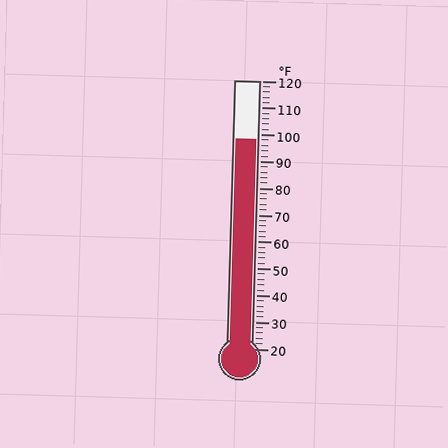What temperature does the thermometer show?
The thermometer shows approximately 98°F.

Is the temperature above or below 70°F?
The temperature is above 70°F.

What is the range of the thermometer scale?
The thermometer scale ranges from 20°F to 120°F.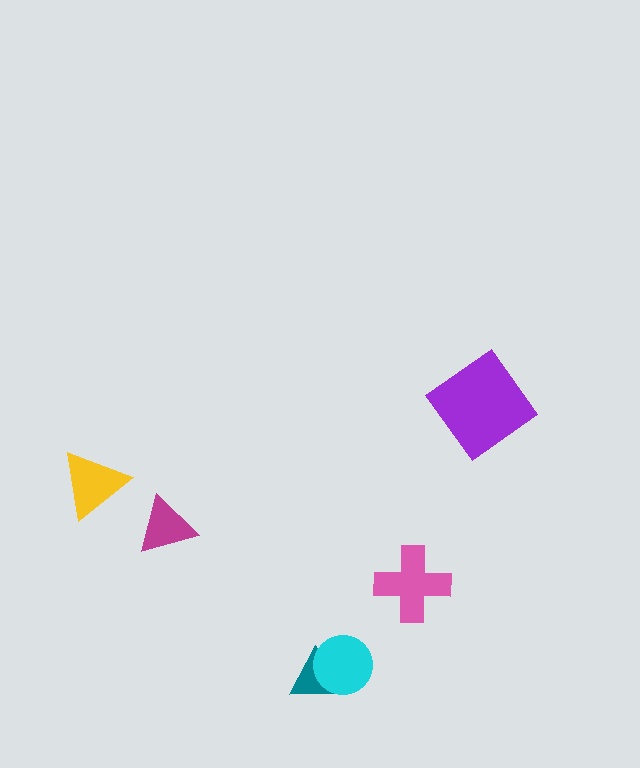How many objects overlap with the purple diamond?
0 objects overlap with the purple diamond.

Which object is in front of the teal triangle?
The cyan circle is in front of the teal triangle.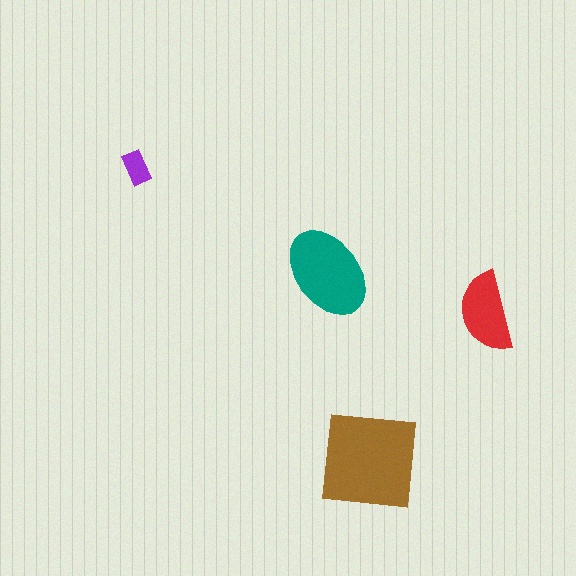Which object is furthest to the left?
The purple rectangle is leftmost.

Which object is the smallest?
The purple rectangle.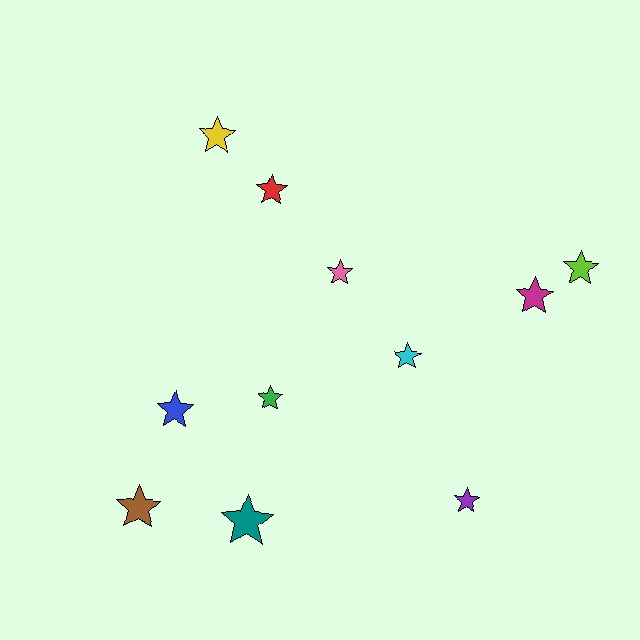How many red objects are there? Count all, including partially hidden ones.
There is 1 red object.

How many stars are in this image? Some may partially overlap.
There are 11 stars.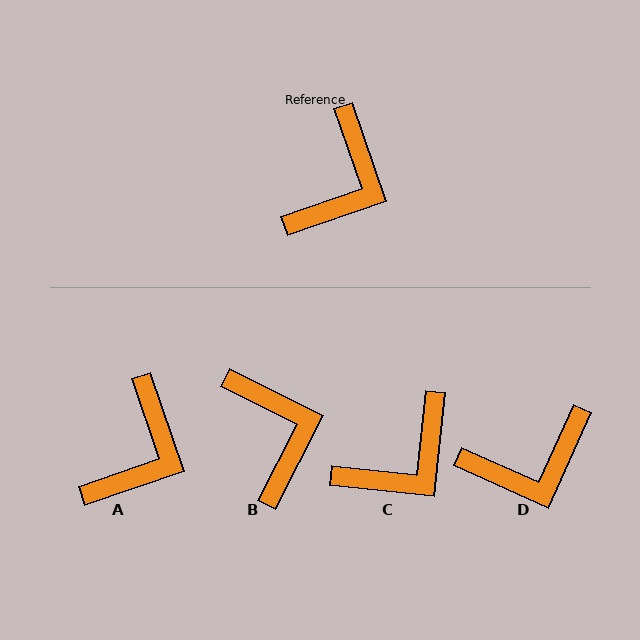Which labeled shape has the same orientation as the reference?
A.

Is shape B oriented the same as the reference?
No, it is off by about 44 degrees.